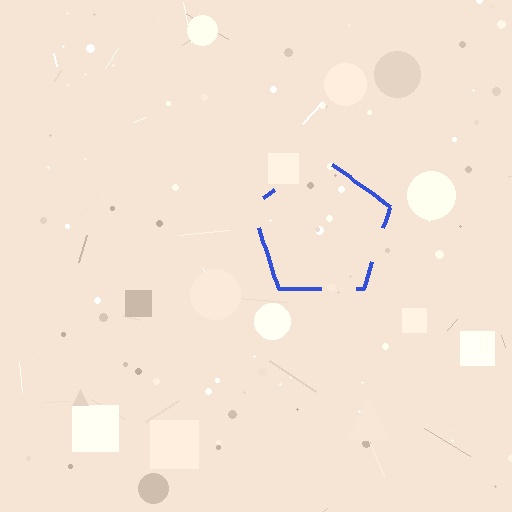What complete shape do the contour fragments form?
The contour fragments form a pentagon.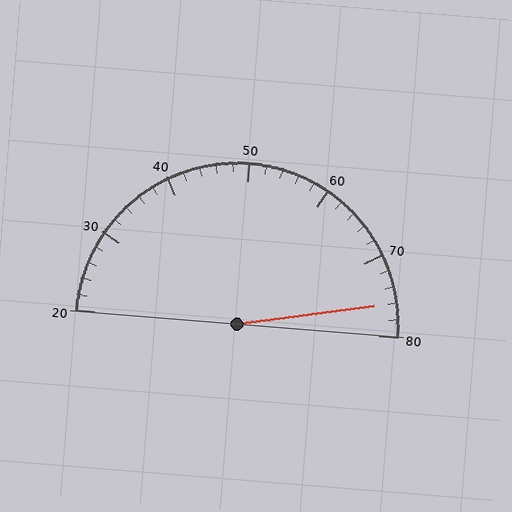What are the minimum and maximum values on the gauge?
The gauge ranges from 20 to 80.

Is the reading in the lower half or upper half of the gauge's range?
The reading is in the upper half of the range (20 to 80).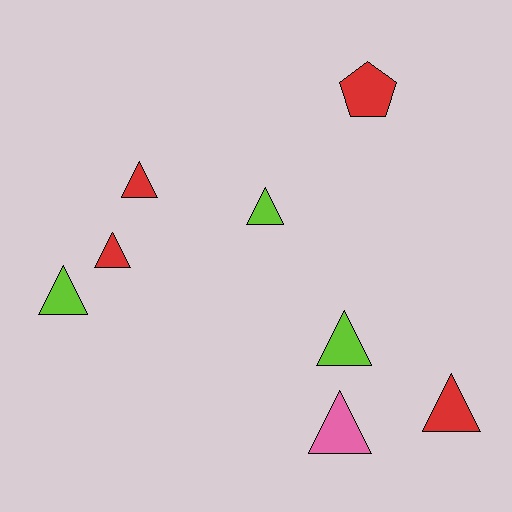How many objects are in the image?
There are 8 objects.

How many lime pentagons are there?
There are no lime pentagons.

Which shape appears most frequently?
Triangle, with 7 objects.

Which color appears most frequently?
Red, with 4 objects.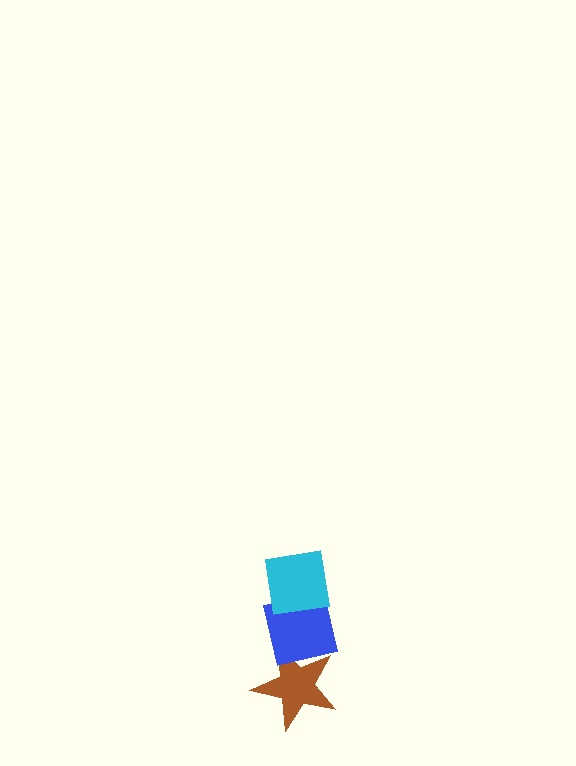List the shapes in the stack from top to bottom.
From top to bottom: the cyan square, the blue square, the brown star.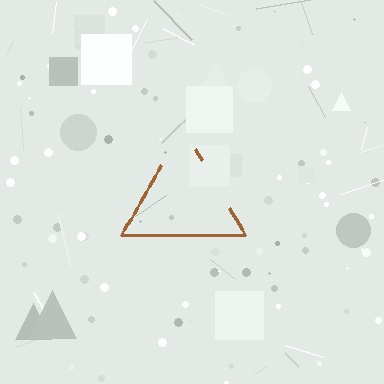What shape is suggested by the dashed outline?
The dashed outline suggests a triangle.